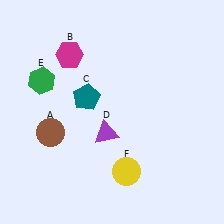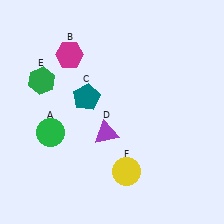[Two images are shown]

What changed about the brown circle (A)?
In Image 1, A is brown. In Image 2, it changed to green.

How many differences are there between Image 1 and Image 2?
There is 1 difference between the two images.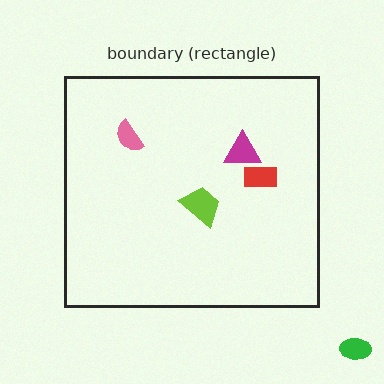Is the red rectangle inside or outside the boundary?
Inside.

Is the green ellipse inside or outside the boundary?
Outside.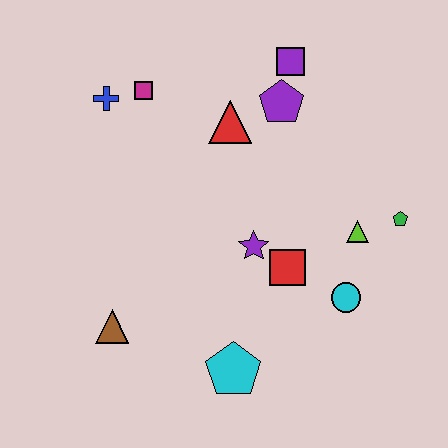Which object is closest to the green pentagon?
The lime triangle is closest to the green pentagon.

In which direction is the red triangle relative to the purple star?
The red triangle is above the purple star.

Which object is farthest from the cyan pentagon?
The purple square is farthest from the cyan pentagon.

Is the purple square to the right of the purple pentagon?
Yes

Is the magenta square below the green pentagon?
No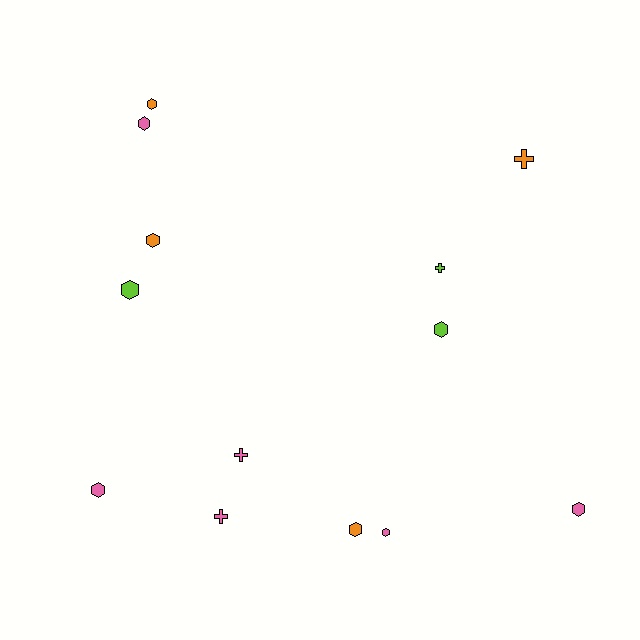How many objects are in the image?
There are 13 objects.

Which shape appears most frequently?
Hexagon, with 9 objects.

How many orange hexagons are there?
There are 3 orange hexagons.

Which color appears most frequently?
Pink, with 6 objects.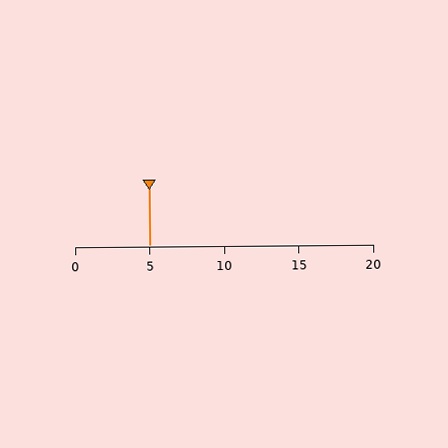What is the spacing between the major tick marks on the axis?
The major ticks are spaced 5 apart.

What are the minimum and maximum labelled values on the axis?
The axis runs from 0 to 20.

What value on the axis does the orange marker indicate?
The marker indicates approximately 5.